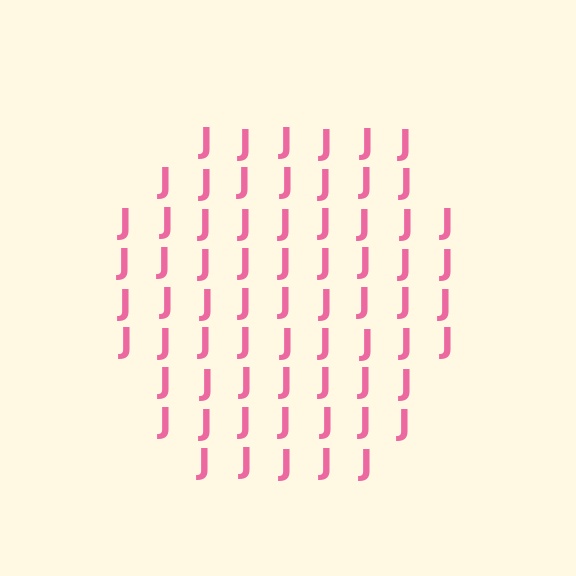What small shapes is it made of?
It is made of small letter J's.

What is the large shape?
The large shape is a hexagon.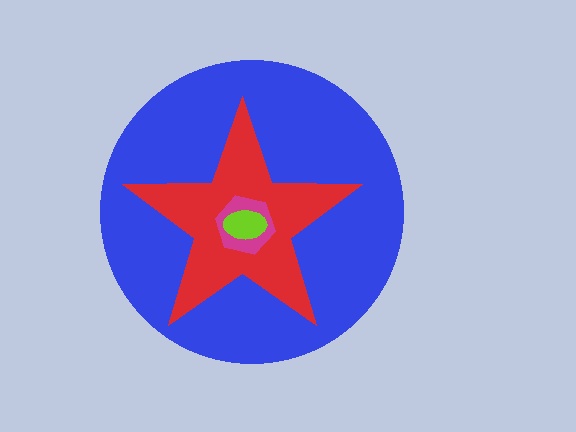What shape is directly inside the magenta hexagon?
The lime ellipse.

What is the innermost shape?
The lime ellipse.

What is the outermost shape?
The blue circle.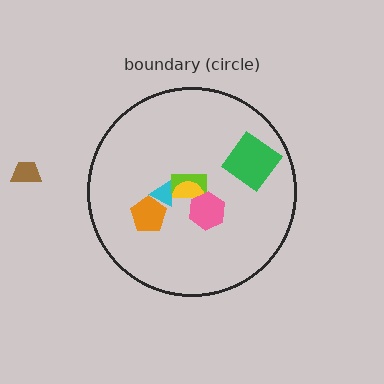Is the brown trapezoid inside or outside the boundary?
Outside.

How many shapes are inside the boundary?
6 inside, 1 outside.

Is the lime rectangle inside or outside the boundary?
Inside.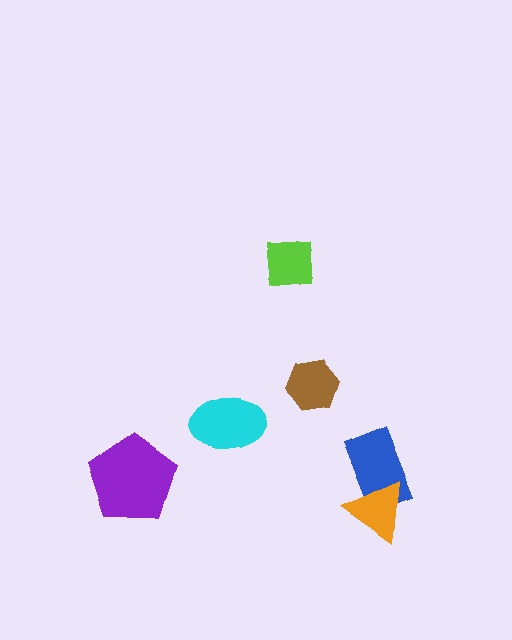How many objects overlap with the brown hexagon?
0 objects overlap with the brown hexagon.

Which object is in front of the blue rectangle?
The orange triangle is in front of the blue rectangle.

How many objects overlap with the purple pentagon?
0 objects overlap with the purple pentagon.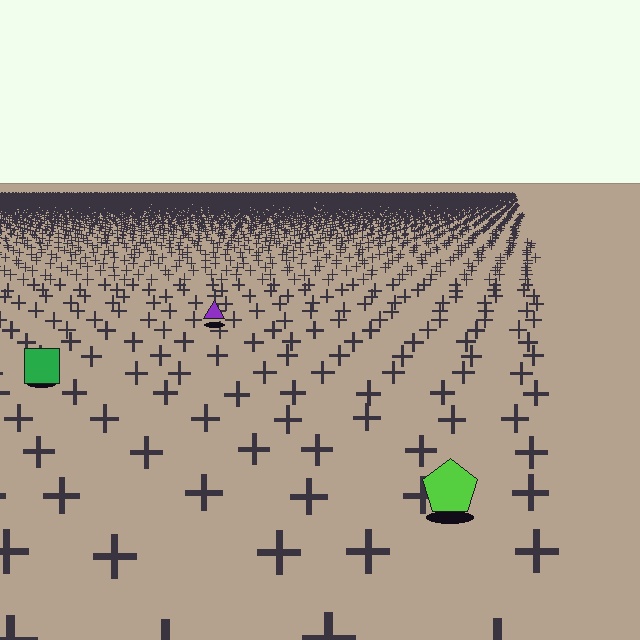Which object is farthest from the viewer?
The purple triangle is farthest from the viewer. It appears smaller and the ground texture around it is denser.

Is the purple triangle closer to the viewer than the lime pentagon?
No. The lime pentagon is closer — you can tell from the texture gradient: the ground texture is coarser near it.